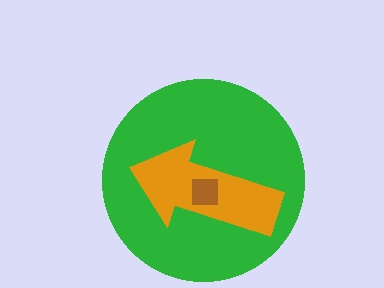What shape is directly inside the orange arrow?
The brown square.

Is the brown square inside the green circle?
Yes.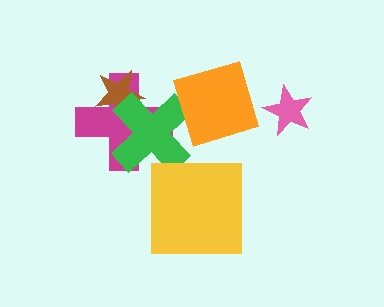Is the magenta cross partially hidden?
Yes, it is partially covered by another shape.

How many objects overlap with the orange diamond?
1 object overlaps with the orange diamond.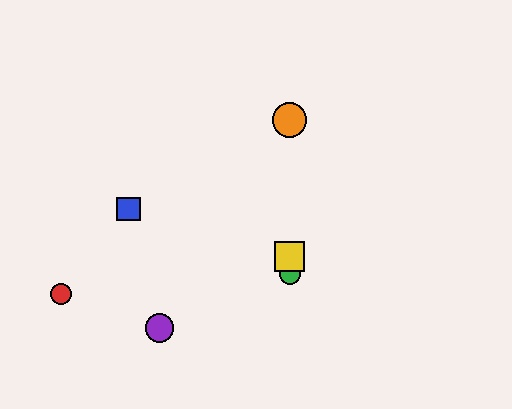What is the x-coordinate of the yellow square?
The yellow square is at x≈290.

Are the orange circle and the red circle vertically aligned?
No, the orange circle is at x≈290 and the red circle is at x≈61.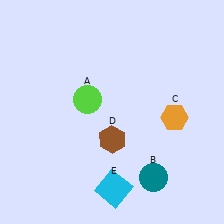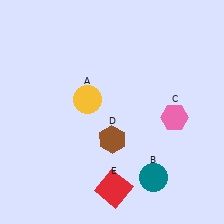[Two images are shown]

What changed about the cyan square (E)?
In Image 1, E is cyan. In Image 2, it changed to red.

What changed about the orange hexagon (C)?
In Image 1, C is orange. In Image 2, it changed to pink.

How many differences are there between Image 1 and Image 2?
There are 3 differences between the two images.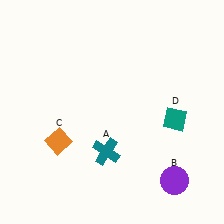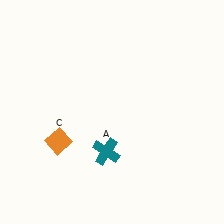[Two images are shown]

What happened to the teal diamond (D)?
The teal diamond (D) was removed in Image 2. It was in the bottom-right area of Image 1.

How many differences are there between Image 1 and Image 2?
There are 2 differences between the two images.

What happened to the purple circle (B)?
The purple circle (B) was removed in Image 2. It was in the bottom-right area of Image 1.